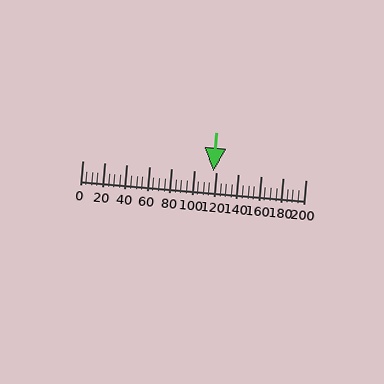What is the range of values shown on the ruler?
The ruler shows values from 0 to 200.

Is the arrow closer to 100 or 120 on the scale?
The arrow is closer to 120.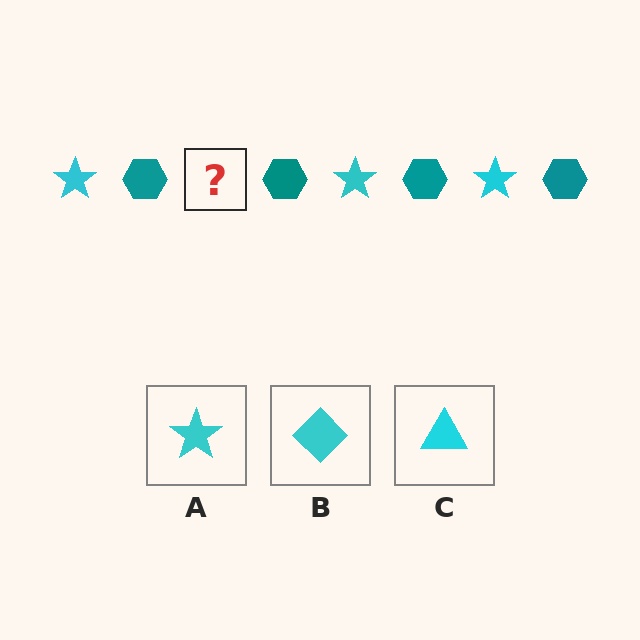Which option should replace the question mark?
Option A.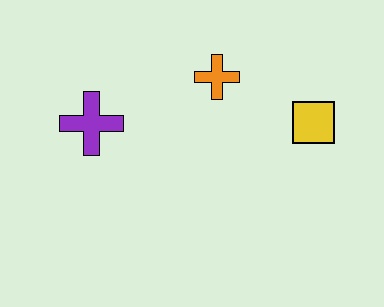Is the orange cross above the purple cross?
Yes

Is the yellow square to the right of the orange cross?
Yes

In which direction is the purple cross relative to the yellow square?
The purple cross is to the left of the yellow square.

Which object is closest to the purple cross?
The orange cross is closest to the purple cross.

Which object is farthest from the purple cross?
The yellow square is farthest from the purple cross.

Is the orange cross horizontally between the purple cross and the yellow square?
Yes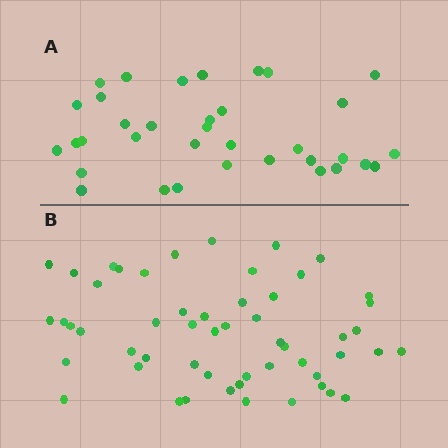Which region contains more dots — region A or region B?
Region B (the bottom region) has more dots.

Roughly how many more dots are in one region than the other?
Region B has approximately 20 more dots than region A.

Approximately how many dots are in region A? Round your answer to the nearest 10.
About 40 dots. (The exact count is 35, which rounds to 40.)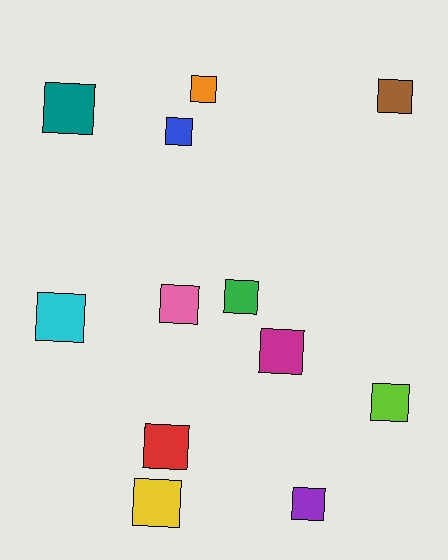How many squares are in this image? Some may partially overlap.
There are 12 squares.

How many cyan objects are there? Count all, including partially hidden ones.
There is 1 cyan object.